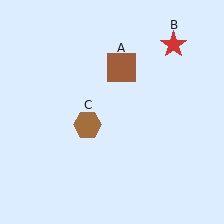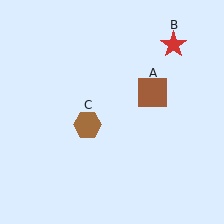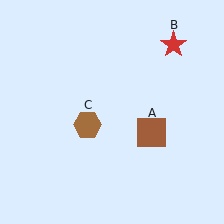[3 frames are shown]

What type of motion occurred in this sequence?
The brown square (object A) rotated clockwise around the center of the scene.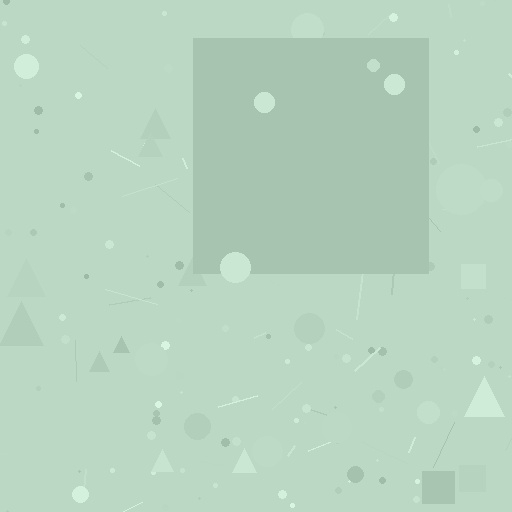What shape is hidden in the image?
A square is hidden in the image.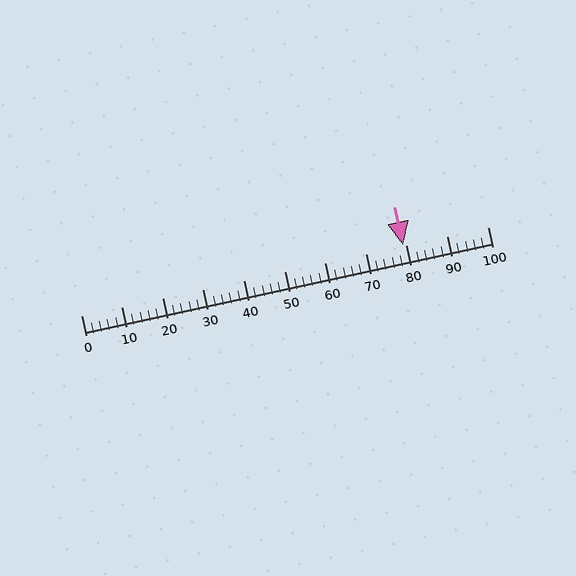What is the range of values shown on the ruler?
The ruler shows values from 0 to 100.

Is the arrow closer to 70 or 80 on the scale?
The arrow is closer to 80.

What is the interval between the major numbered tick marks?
The major tick marks are spaced 10 units apart.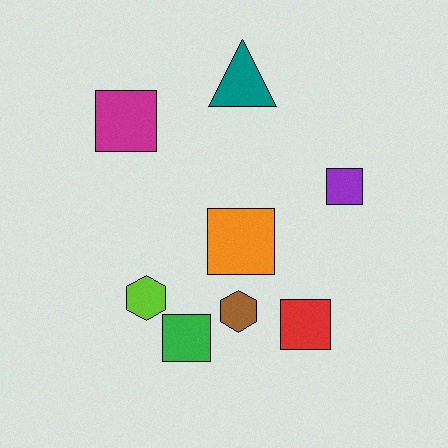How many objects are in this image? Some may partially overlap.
There are 8 objects.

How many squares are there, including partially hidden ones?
There are 5 squares.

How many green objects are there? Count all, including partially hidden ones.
There is 1 green object.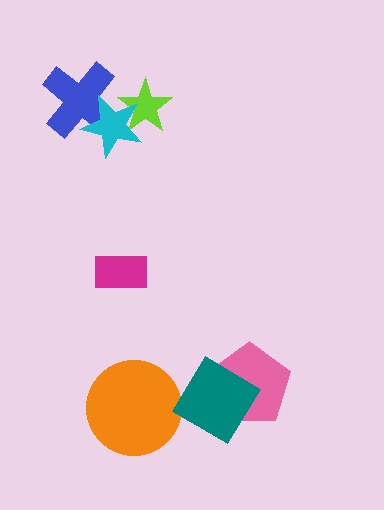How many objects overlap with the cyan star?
2 objects overlap with the cyan star.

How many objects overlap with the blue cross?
1 object overlaps with the blue cross.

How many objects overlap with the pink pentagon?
1 object overlaps with the pink pentagon.